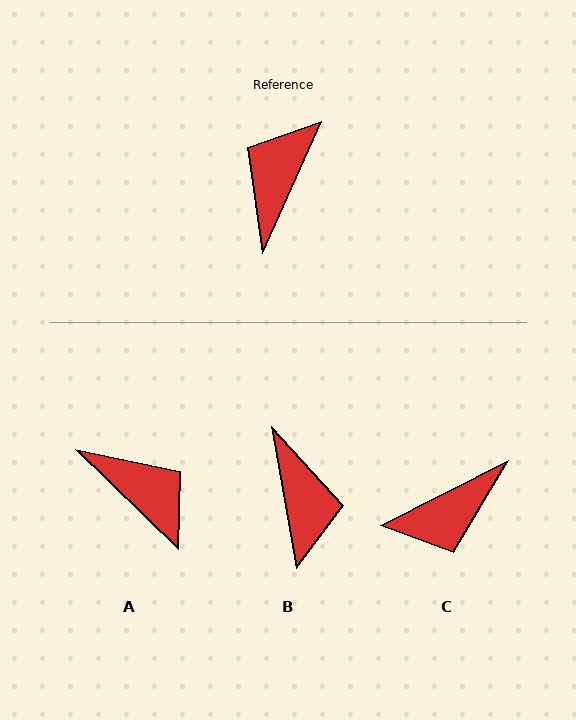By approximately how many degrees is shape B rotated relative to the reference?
Approximately 146 degrees clockwise.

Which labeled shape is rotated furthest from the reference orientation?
B, about 146 degrees away.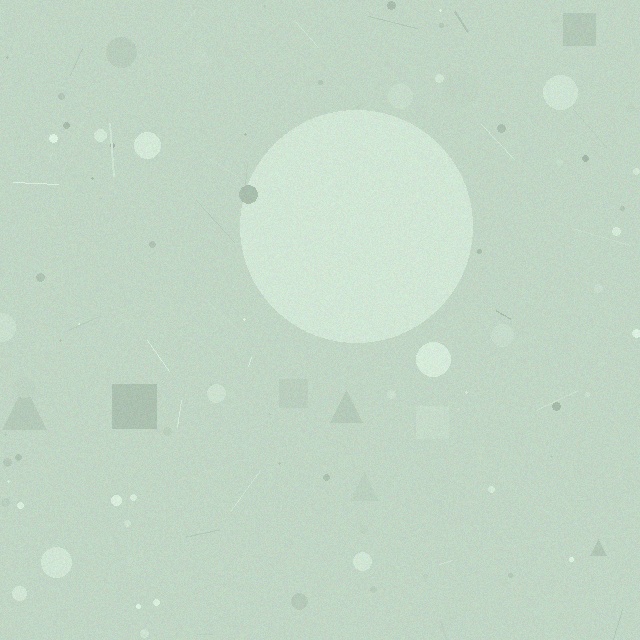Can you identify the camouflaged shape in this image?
The camouflaged shape is a circle.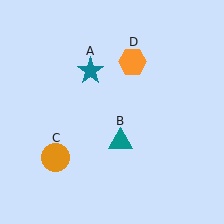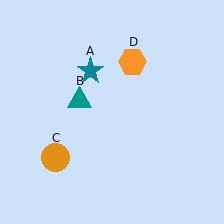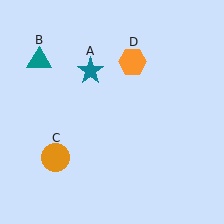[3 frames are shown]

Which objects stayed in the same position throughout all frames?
Teal star (object A) and orange circle (object C) and orange hexagon (object D) remained stationary.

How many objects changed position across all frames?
1 object changed position: teal triangle (object B).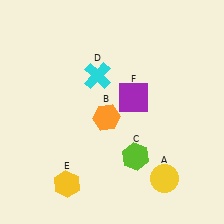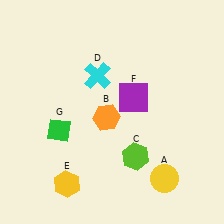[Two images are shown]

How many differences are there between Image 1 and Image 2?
There is 1 difference between the two images.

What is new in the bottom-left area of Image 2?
A green diamond (G) was added in the bottom-left area of Image 2.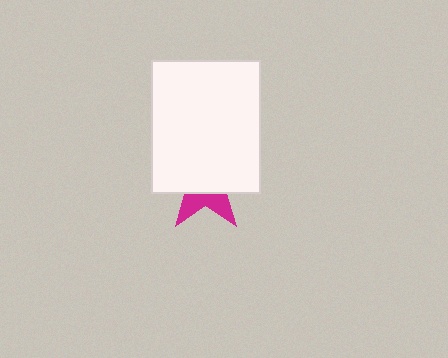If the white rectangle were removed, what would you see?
You would see the complete magenta star.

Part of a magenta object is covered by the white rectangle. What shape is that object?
It is a star.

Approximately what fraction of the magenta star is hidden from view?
Roughly 67% of the magenta star is hidden behind the white rectangle.